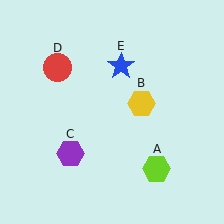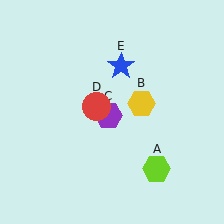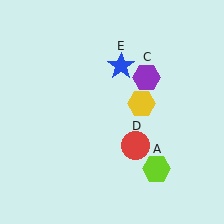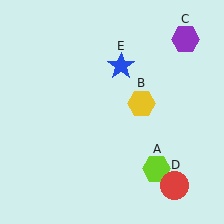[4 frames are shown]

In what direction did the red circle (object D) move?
The red circle (object D) moved down and to the right.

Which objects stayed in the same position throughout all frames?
Lime hexagon (object A) and yellow hexagon (object B) and blue star (object E) remained stationary.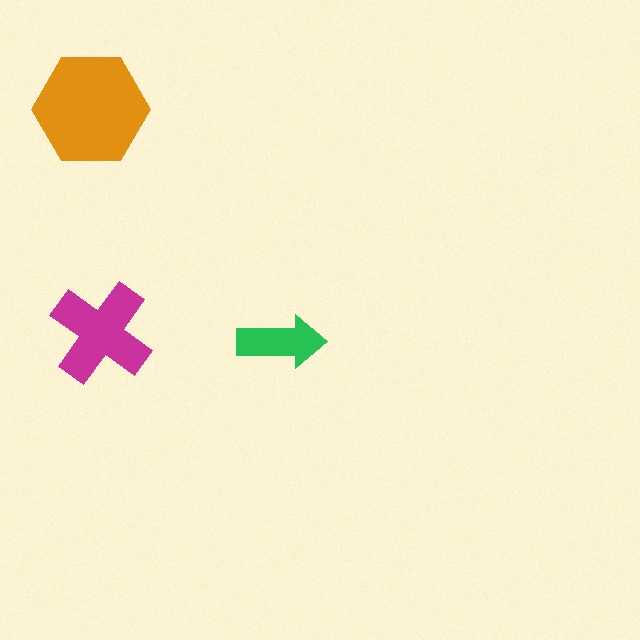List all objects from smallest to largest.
The green arrow, the magenta cross, the orange hexagon.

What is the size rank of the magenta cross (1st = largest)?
2nd.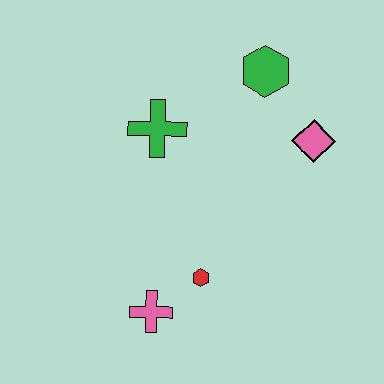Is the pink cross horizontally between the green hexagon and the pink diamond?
No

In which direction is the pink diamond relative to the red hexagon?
The pink diamond is above the red hexagon.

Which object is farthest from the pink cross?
The green hexagon is farthest from the pink cross.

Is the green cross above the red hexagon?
Yes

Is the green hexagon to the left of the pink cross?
No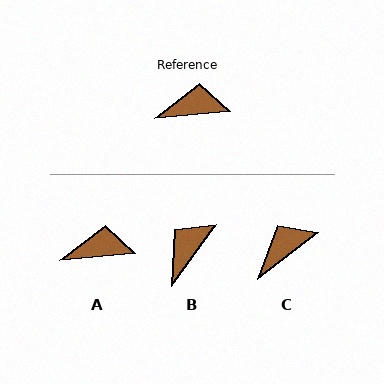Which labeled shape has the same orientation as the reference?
A.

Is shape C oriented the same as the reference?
No, it is off by about 32 degrees.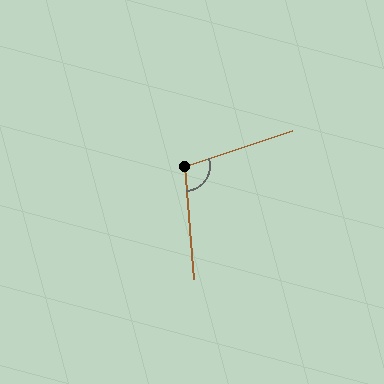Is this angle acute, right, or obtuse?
It is obtuse.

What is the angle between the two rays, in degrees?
Approximately 104 degrees.